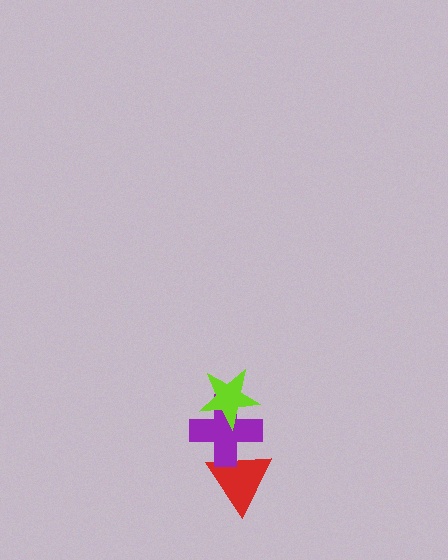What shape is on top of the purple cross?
The lime star is on top of the purple cross.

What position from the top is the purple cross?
The purple cross is 2nd from the top.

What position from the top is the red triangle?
The red triangle is 3rd from the top.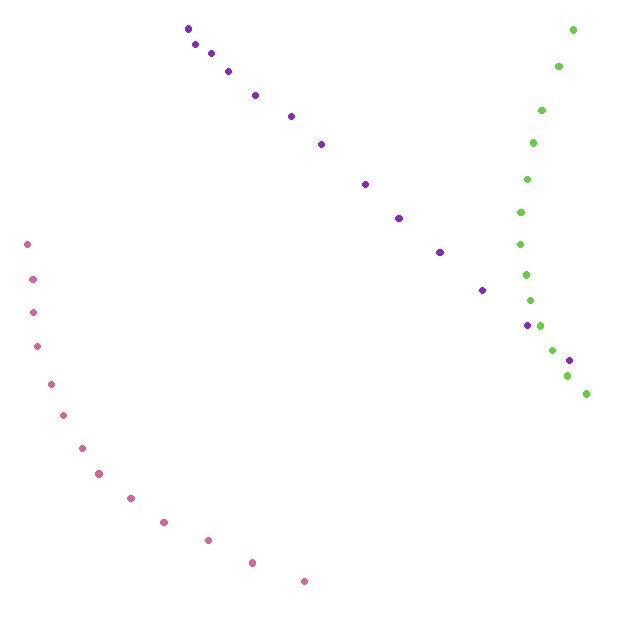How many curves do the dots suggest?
There are 3 distinct paths.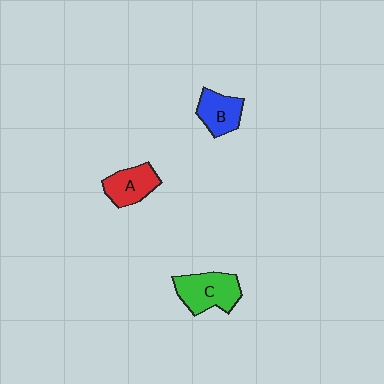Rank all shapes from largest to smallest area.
From largest to smallest: C (green), A (red), B (blue).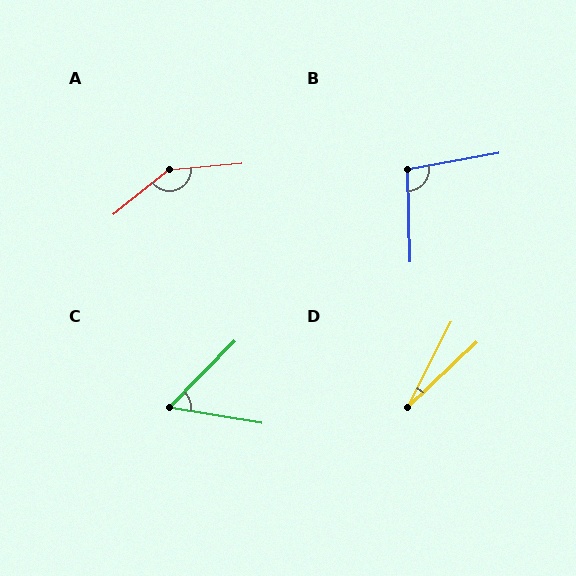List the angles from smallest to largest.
D (20°), C (55°), B (99°), A (146°).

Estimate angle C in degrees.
Approximately 55 degrees.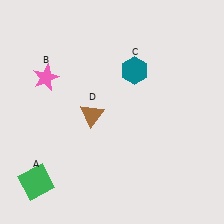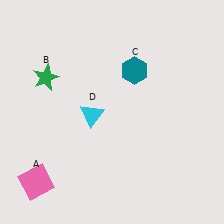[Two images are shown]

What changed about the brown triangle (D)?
In Image 1, D is brown. In Image 2, it changed to cyan.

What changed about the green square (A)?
In Image 1, A is green. In Image 2, it changed to pink.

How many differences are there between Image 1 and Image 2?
There are 3 differences between the two images.